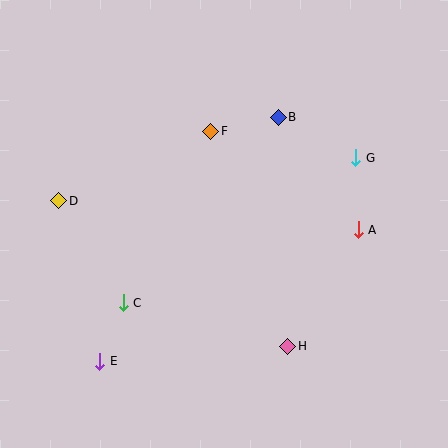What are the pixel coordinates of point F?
Point F is at (211, 131).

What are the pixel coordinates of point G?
Point G is at (356, 158).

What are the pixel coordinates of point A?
Point A is at (358, 230).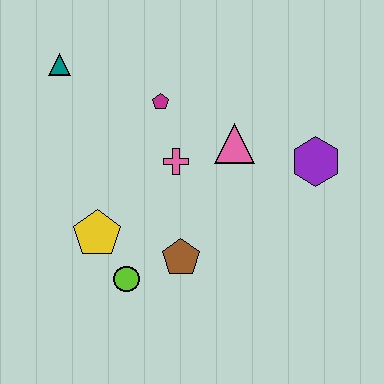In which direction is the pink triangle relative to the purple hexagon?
The pink triangle is to the left of the purple hexagon.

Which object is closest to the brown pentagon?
The lime circle is closest to the brown pentagon.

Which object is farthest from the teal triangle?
The purple hexagon is farthest from the teal triangle.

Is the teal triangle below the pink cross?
No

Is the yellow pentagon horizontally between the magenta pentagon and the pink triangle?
No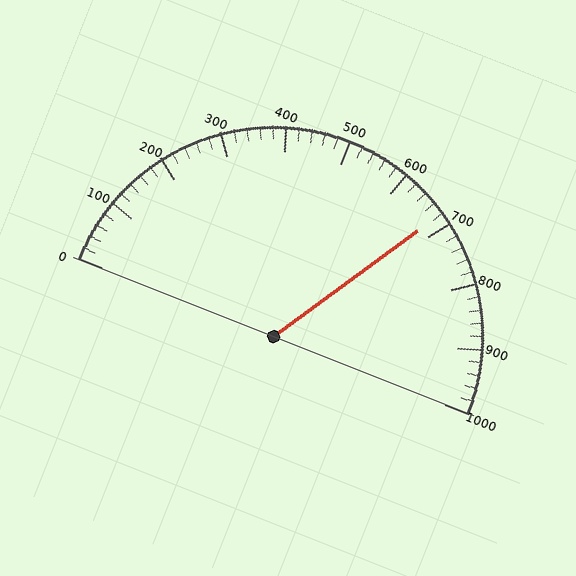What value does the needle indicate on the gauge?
The needle indicates approximately 680.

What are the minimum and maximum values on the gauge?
The gauge ranges from 0 to 1000.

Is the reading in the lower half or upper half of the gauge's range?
The reading is in the upper half of the range (0 to 1000).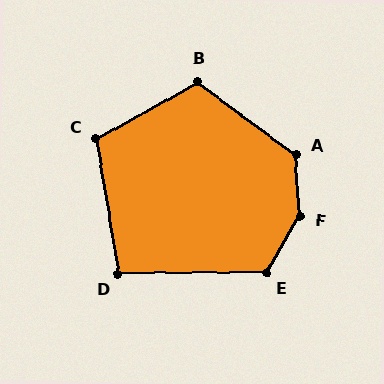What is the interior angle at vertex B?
Approximately 114 degrees (obtuse).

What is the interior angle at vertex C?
Approximately 110 degrees (obtuse).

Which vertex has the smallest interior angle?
D, at approximately 99 degrees.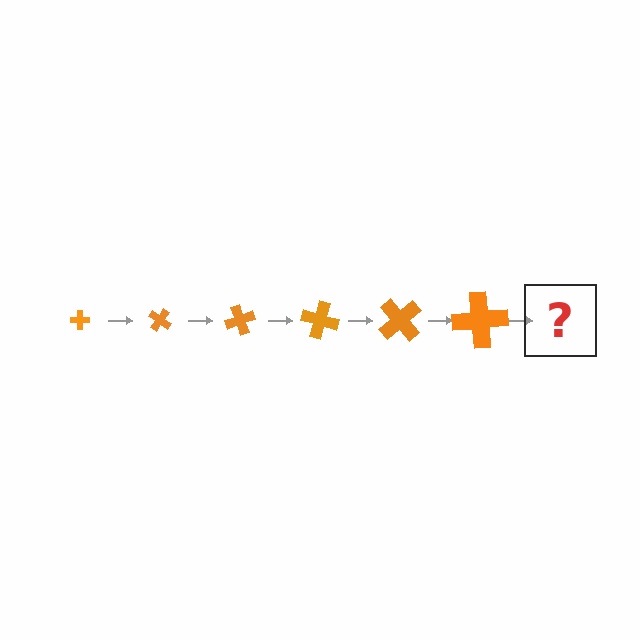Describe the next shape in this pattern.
It should be a cross, larger than the previous one and rotated 210 degrees from the start.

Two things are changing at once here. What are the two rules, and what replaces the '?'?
The two rules are that the cross grows larger each step and it rotates 35 degrees each step. The '?' should be a cross, larger than the previous one and rotated 210 degrees from the start.